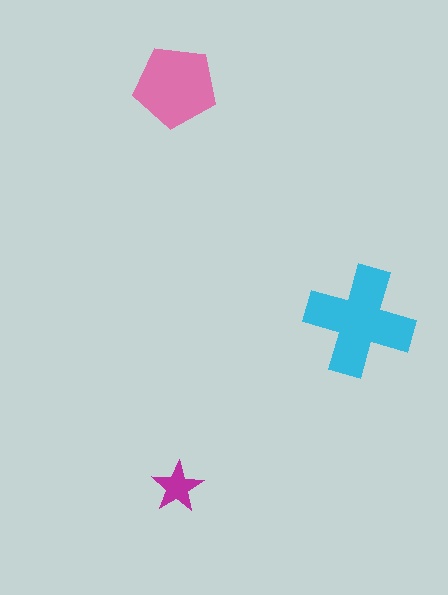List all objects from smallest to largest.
The magenta star, the pink pentagon, the cyan cross.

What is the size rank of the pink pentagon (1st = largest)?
2nd.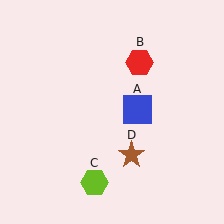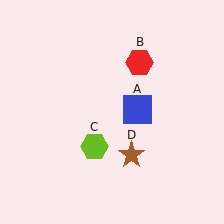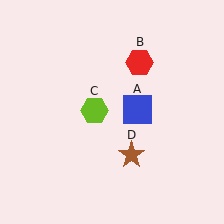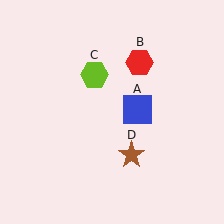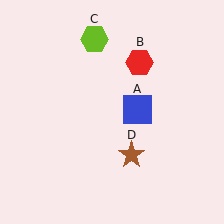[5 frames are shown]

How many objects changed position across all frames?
1 object changed position: lime hexagon (object C).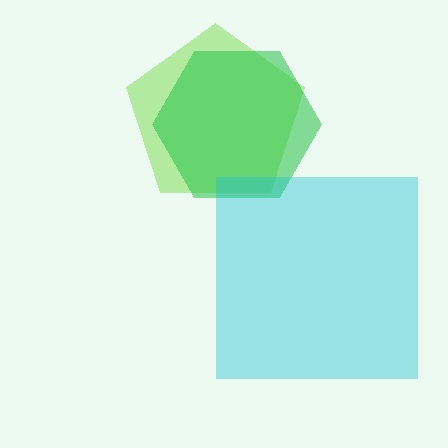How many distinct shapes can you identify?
There are 3 distinct shapes: a lime pentagon, a green hexagon, a cyan square.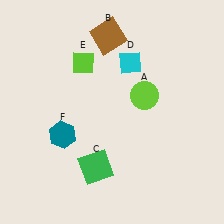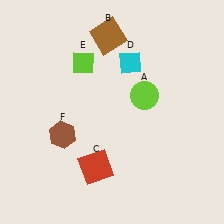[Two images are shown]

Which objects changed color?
C changed from green to red. F changed from teal to brown.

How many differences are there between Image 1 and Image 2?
There are 2 differences between the two images.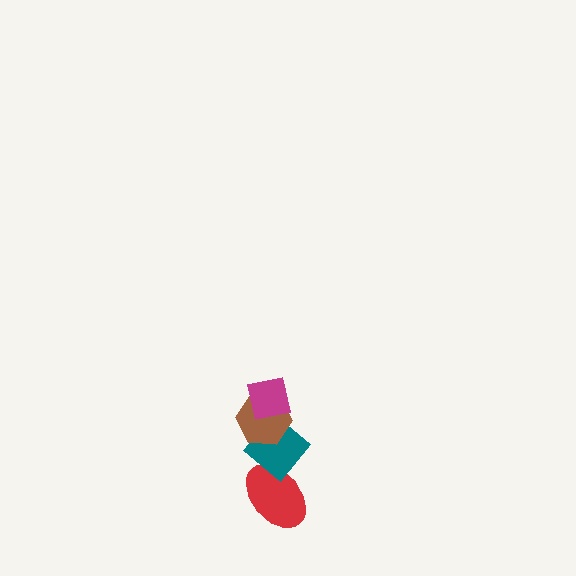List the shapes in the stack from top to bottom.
From top to bottom: the magenta square, the brown hexagon, the teal diamond, the red ellipse.